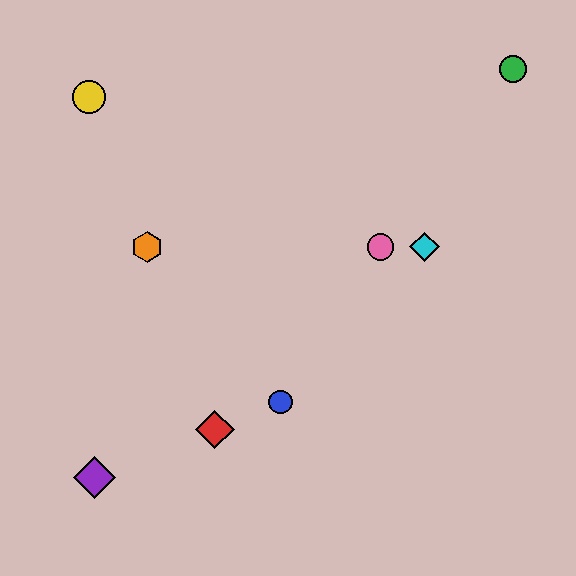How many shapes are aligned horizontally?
3 shapes (the orange hexagon, the cyan diamond, the pink circle) are aligned horizontally.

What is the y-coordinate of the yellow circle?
The yellow circle is at y≈97.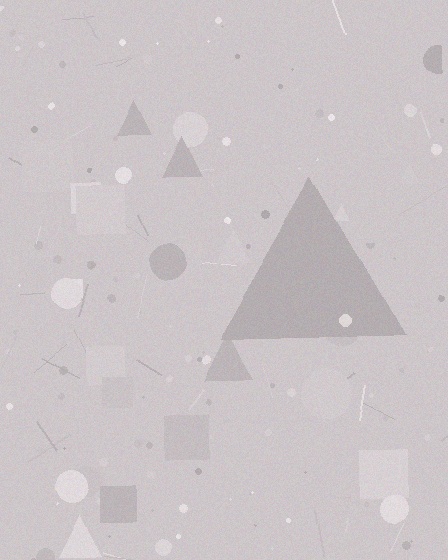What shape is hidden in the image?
A triangle is hidden in the image.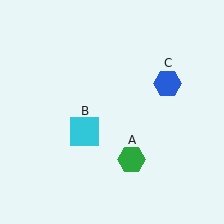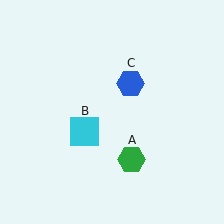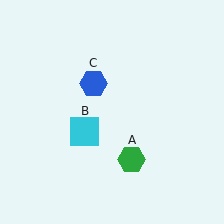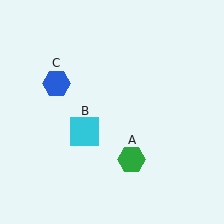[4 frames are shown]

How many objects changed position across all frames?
1 object changed position: blue hexagon (object C).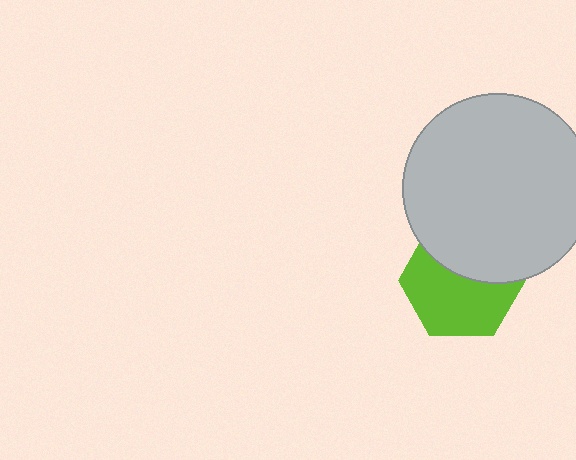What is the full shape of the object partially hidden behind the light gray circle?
The partially hidden object is a lime hexagon.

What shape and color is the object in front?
The object in front is a light gray circle.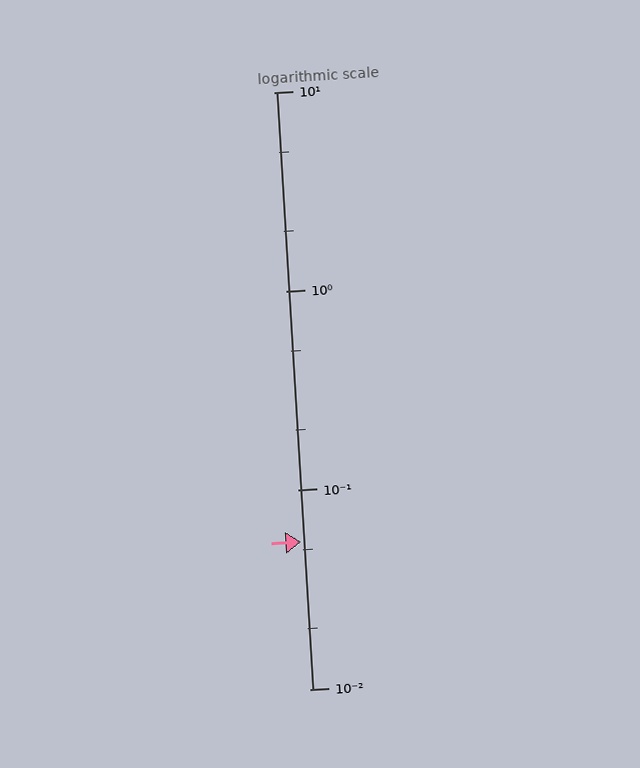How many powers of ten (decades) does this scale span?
The scale spans 3 decades, from 0.01 to 10.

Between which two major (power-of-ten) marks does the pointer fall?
The pointer is between 0.01 and 0.1.